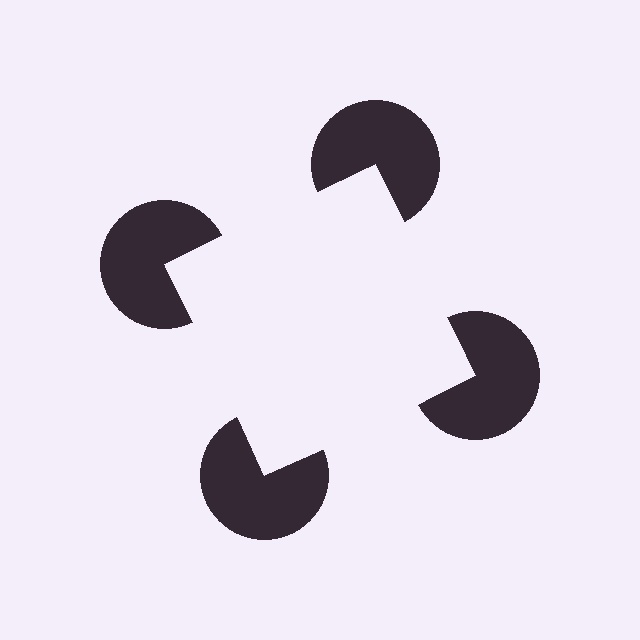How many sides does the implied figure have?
4 sides.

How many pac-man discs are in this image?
There are 4 — one at each vertex of the illusory square.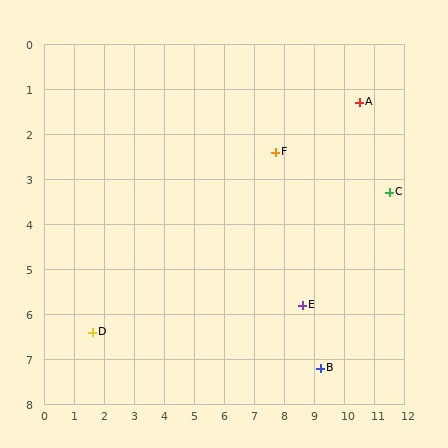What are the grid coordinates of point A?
Point A is at approximately (10.5, 1.3).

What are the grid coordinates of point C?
Point C is at approximately (11.5, 3.3).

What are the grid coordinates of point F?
Point F is at approximately (7.7, 2.4).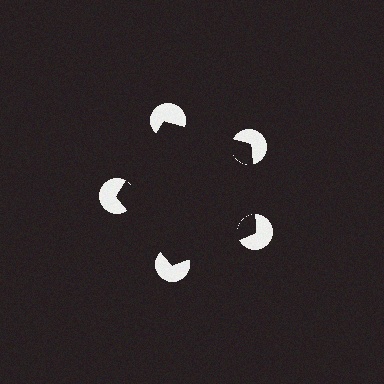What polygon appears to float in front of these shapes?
An illusory pentagon — its edges are inferred from the aligned wedge cuts in the pac-man discs, not physically drawn.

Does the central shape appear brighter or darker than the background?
It typically appears slightly darker than the background, even though no actual brightness change is drawn.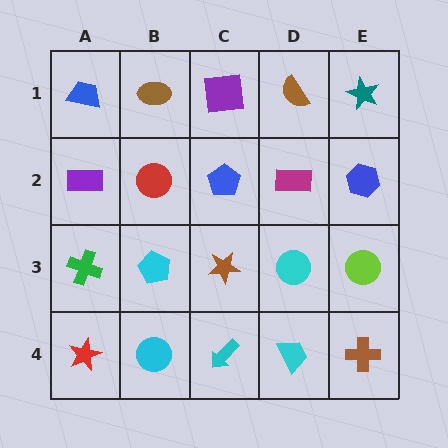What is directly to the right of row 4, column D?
A brown cross.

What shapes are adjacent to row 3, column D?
A magenta rectangle (row 2, column D), a cyan trapezoid (row 4, column D), a brown star (row 3, column C), a lime circle (row 3, column E).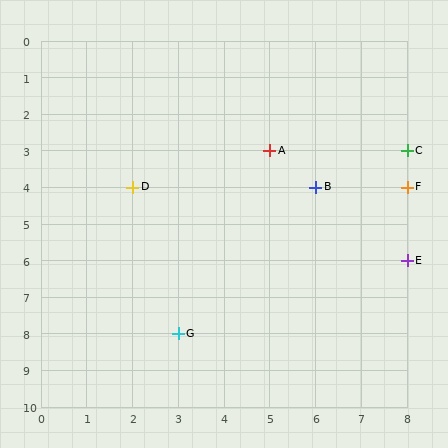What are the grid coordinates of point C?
Point C is at grid coordinates (8, 3).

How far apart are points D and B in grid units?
Points D and B are 4 columns apart.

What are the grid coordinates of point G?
Point G is at grid coordinates (3, 8).